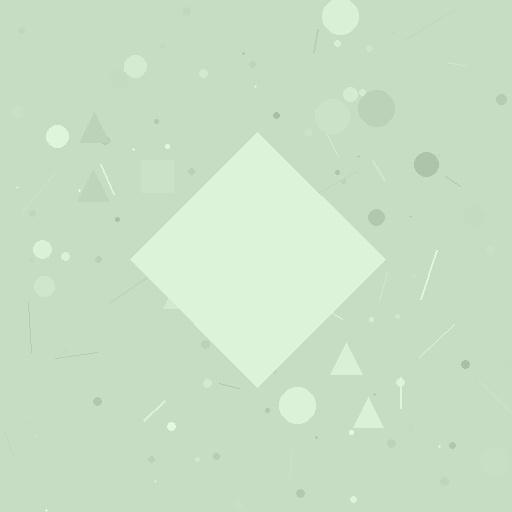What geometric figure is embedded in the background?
A diamond is embedded in the background.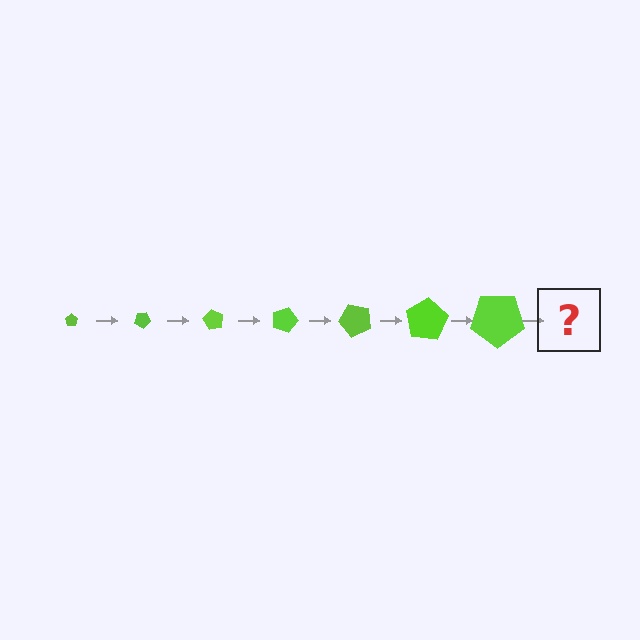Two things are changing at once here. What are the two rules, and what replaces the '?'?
The two rules are that the pentagon grows larger each step and it rotates 30 degrees each step. The '?' should be a pentagon, larger than the previous one and rotated 210 degrees from the start.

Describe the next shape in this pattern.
It should be a pentagon, larger than the previous one and rotated 210 degrees from the start.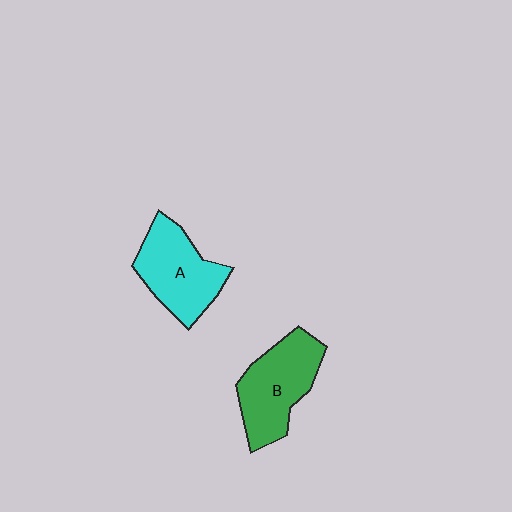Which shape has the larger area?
Shape B (green).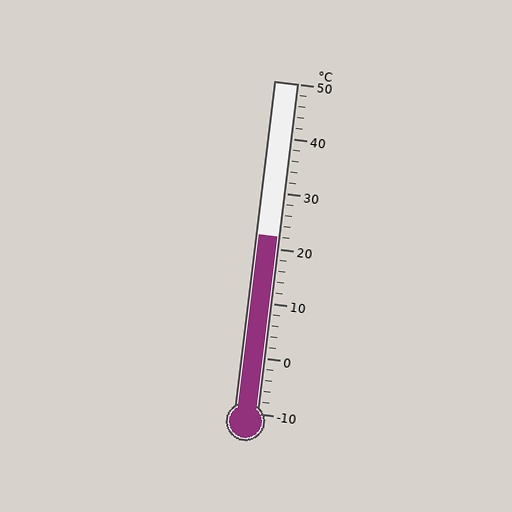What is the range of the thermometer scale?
The thermometer scale ranges from -10°C to 50°C.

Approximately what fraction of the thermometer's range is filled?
The thermometer is filled to approximately 55% of its range.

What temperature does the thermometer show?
The thermometer shows approximately 22°C.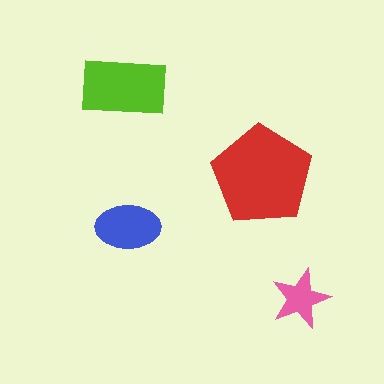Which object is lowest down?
The pink star is bottommost.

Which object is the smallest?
The pink star.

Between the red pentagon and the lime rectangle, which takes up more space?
The red pentagon.